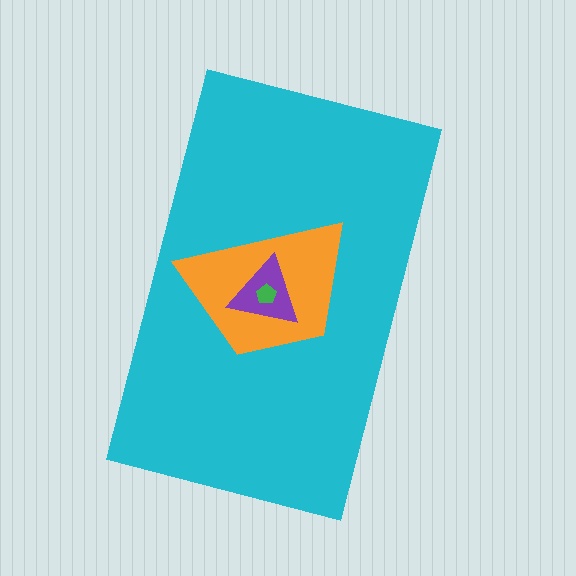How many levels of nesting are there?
4.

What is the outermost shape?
The cyan rectangle.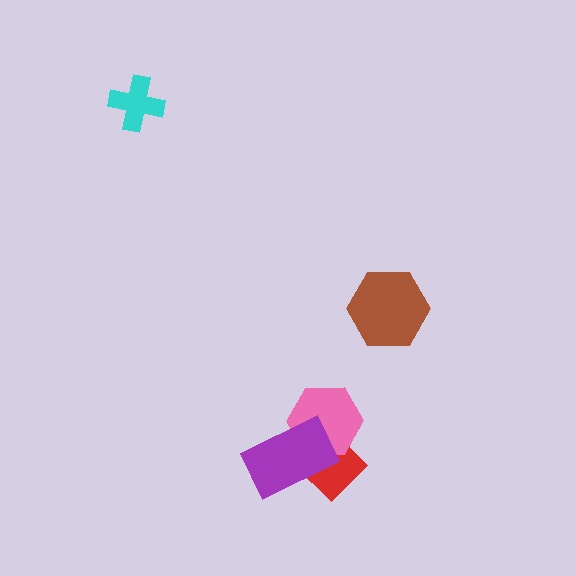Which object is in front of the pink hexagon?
The purple rectangle is in front of the pink hexagon.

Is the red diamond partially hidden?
Yes, it is partially covered by another shape.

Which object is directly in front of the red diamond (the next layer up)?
The pink hexagon is directly in front of the red diamond.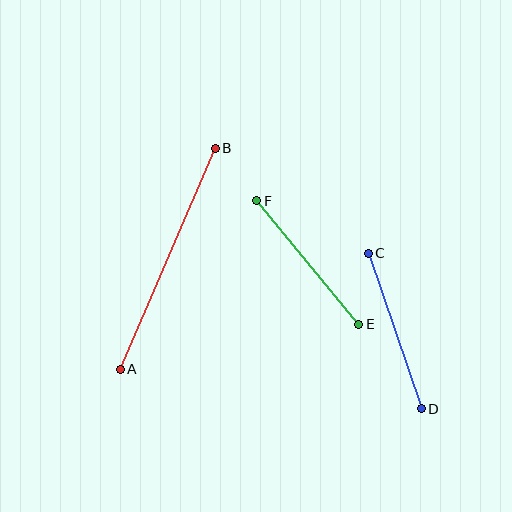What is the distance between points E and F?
The distance is approximately 161 pixels.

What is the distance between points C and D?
The distance is approximately 164 pixels.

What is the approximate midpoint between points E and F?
The midpoint is at approximately (308, 262) pixels.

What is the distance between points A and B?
The distance is approximately 241 pixels.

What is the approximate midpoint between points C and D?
The midpoint is at approximately (395, 331) pixels.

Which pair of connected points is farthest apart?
Points A and B are farthest apart.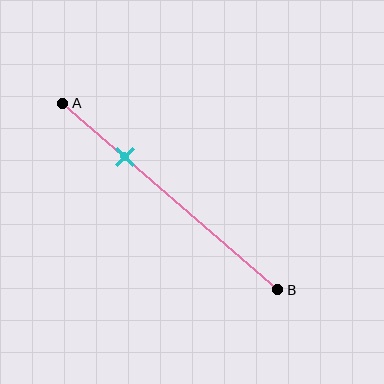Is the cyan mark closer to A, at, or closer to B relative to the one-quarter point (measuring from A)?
The cyan mark is closer to point B than the one-quarter point of segment AB.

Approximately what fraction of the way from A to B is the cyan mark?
The cyan mark is approximately 30% of the way from A to B.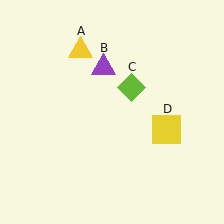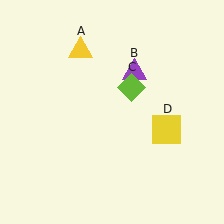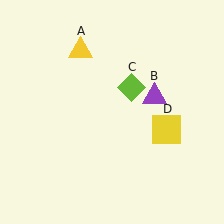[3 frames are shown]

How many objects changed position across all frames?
1 object changed position: purple triangle (object B).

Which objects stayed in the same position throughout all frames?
Yellow triangle (object A) and lime diamond (object C) and yellow square (object D) remained stationary.